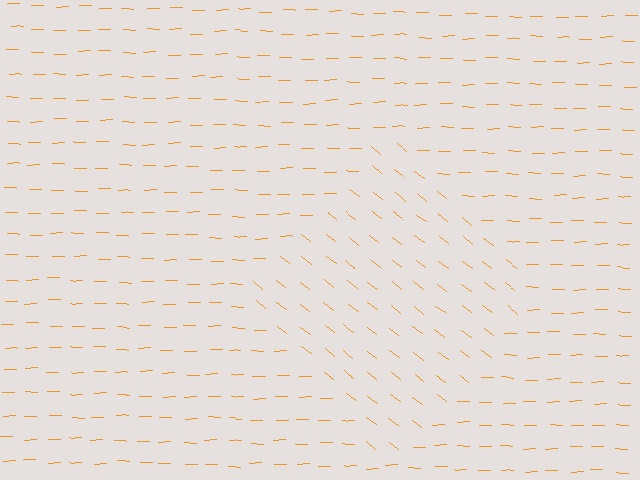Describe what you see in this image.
The image is filled with small orange line segments. A diamond region in the image has lines oriented differently from the surrounding lines, creating a visible texture boundary.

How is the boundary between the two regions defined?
The boundary is defined purely by a change in line orientation (approximately 38 degrees difference). All lines are the same color and thickness.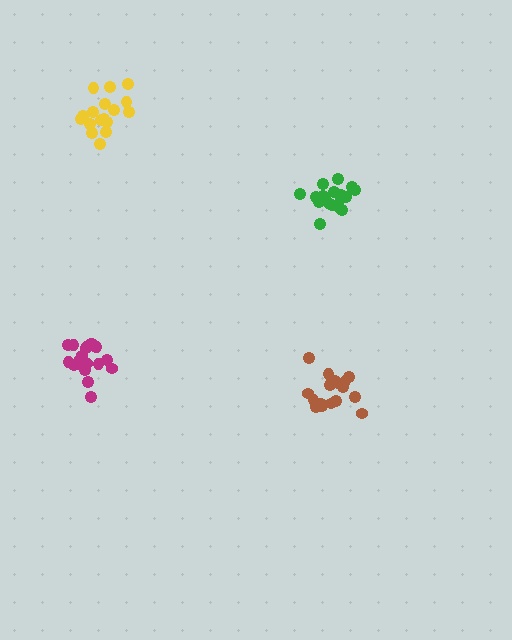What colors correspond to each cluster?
The clusters are colored: brown, green, magenta, yellow.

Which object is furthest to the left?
The magenta cluster is leftmost.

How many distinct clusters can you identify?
There are 4 distinct clusters.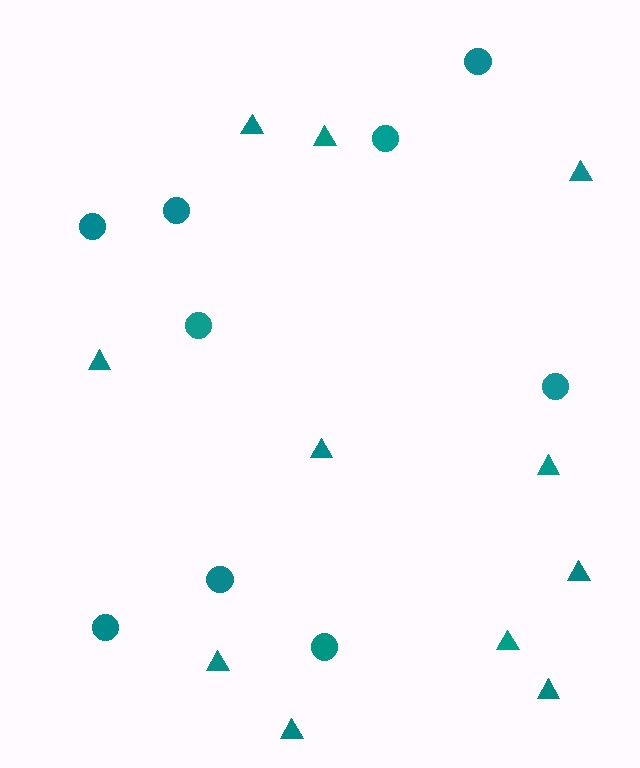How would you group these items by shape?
There are 2 groups: one group of triangles (11) and one group of circles (9).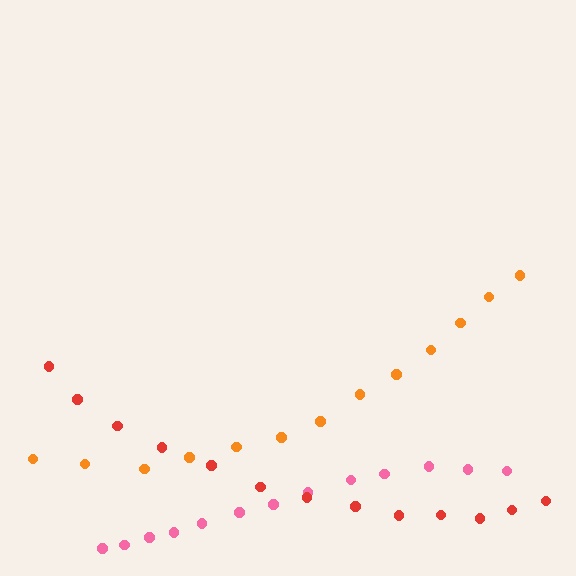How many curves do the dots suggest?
There are 3 distinct paths.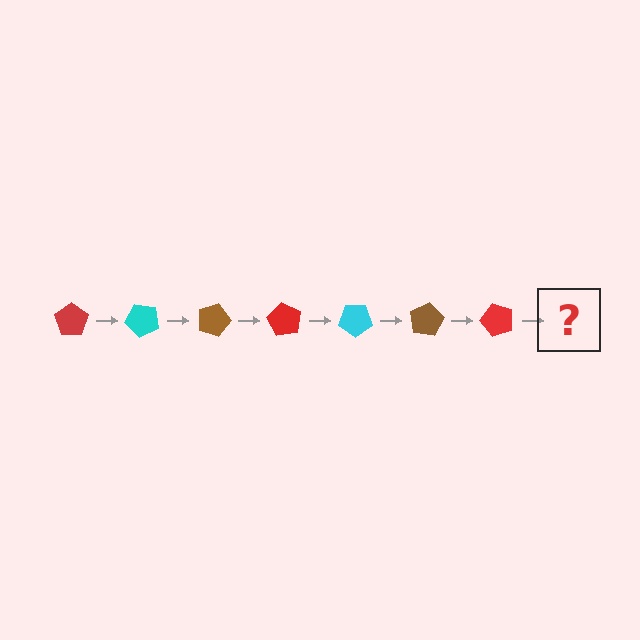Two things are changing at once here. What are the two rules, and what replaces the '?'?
The two rules are that it rotates 45 degrees each step and the color cycles through red, cyan, and brown. The '?' should be a cyan pentagon, rotated 315 degrees from the start.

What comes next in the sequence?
The next element should be a cyan pentagon, rotated 315 degrees from the start.